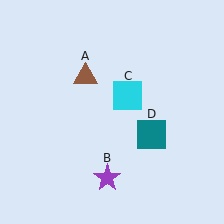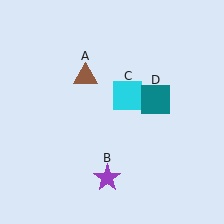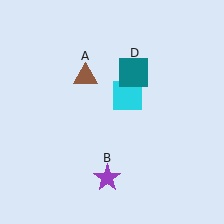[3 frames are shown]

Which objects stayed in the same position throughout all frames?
Brown triangle (object A) and purple star (object B) and cyan square (object C) remained stationary.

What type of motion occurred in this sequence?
The teal square (object D) rotated counterclockwise around the center of the scene.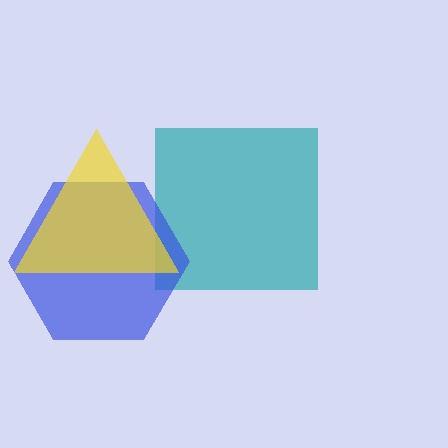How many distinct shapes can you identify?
There are 3 distinct shapes: a teal square, a blue hexagon, a yellow triangle.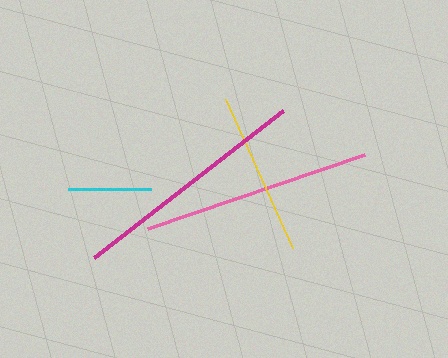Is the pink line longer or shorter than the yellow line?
The pink line is longer than the yellow line.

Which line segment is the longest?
The magenta line is the longest at approximately 239 pixels.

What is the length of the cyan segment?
The cyan segment is approximately 83 pixels long.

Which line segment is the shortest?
The cyan line is the shortest at approximately 83 pixels.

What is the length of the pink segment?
The pink segment is approximately 229 pixels long.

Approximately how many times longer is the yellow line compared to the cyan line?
The yellow line is approximately 2.0 times the length of the cyan line.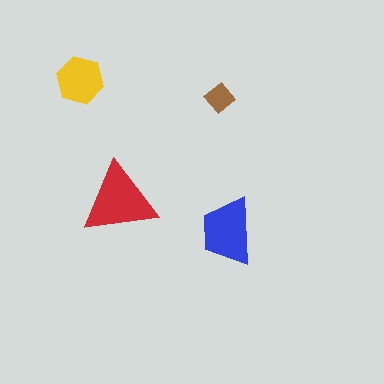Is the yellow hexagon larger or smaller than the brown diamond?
Larger.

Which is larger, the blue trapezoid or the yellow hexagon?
The blue trapezoid.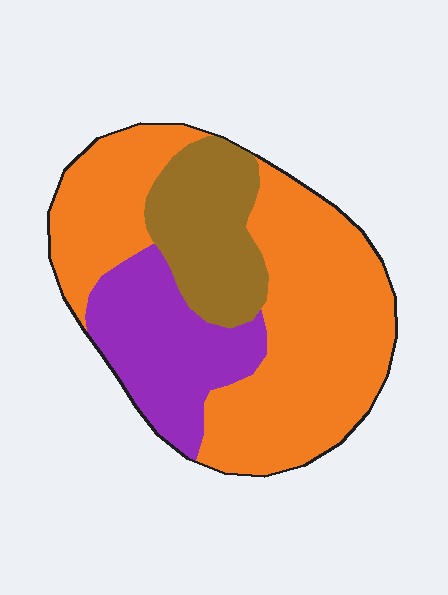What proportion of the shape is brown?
Brown covers roughly 20% of the shape.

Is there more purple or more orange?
Orange.